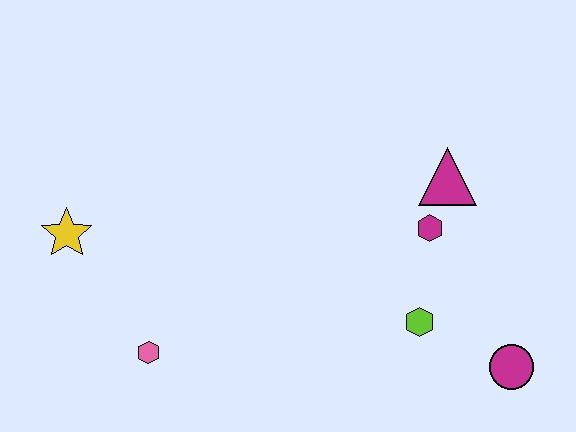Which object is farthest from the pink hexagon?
The magenta circle is farthest from the pink hexagon.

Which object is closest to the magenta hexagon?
The magenta triangle is closest to the magenta hexagon.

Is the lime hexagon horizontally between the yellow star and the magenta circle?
Yes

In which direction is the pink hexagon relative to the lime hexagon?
The pink hexagon is to the left of the lime hexagon.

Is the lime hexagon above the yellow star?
No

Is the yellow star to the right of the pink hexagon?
No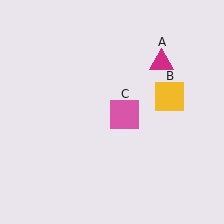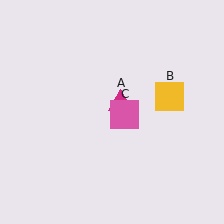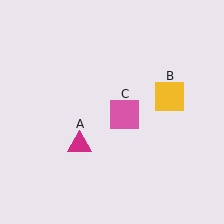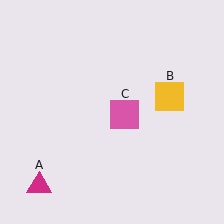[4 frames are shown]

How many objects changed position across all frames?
1 object changed position: magenta triangle (object A).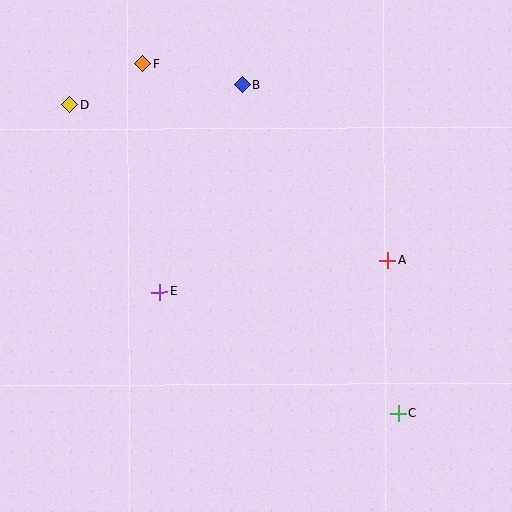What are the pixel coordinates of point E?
Point E is at (160, 292).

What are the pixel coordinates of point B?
Point B is at (242, 85).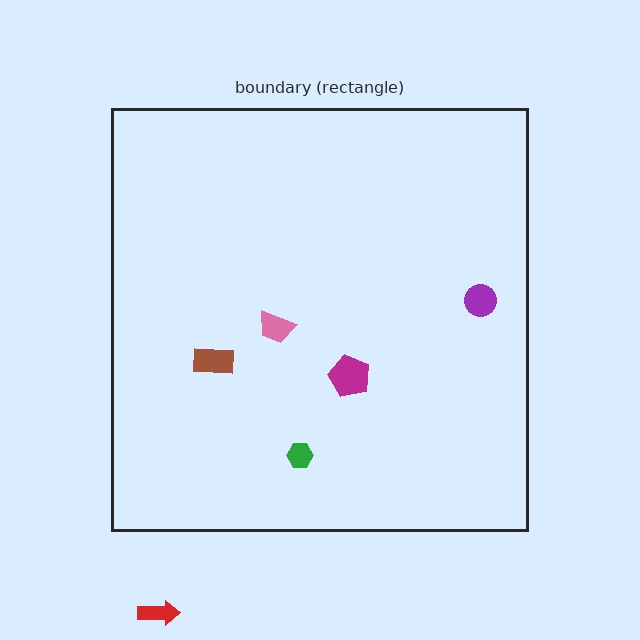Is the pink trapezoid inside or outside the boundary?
Inside.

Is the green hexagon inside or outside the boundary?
Inside.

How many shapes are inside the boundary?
5 inside, 1 outside.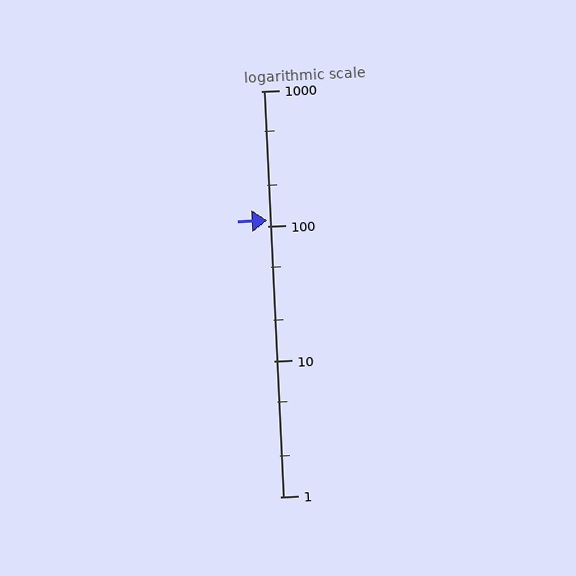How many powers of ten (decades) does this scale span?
The scale spans 3 decades, from 1 to 1000.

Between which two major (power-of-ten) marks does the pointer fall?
The pointer is between 100 and 1000.